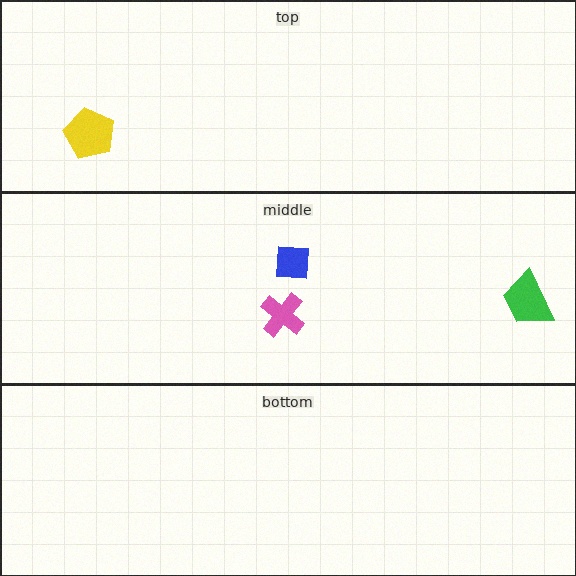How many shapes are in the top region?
1.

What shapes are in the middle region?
The pink cross, the blue square, the green trapezoid.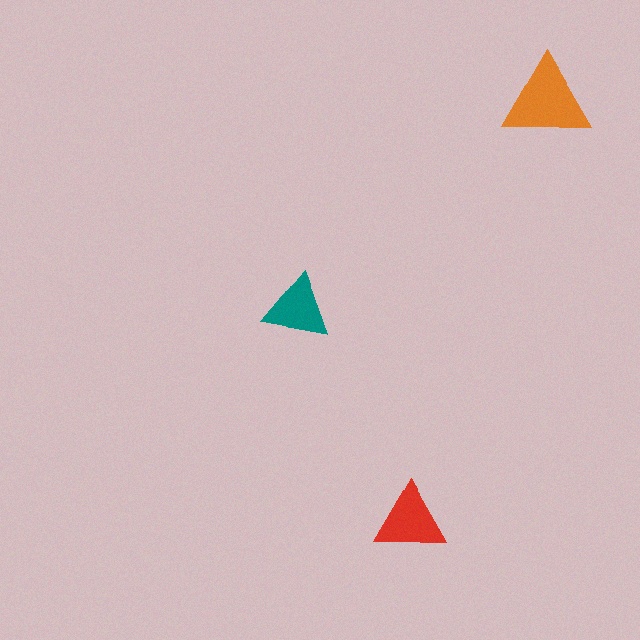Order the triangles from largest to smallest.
the orange one, the red one, the teal one.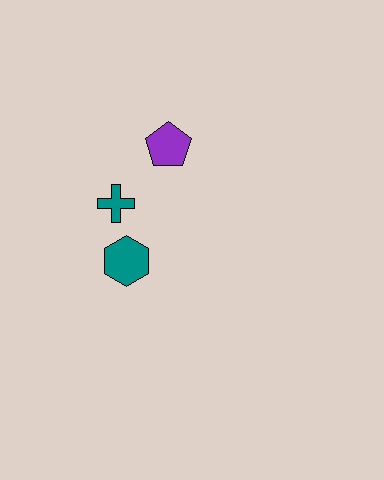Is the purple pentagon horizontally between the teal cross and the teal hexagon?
No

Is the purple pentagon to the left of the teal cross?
No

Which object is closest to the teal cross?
The teal hexagon is closest to the teal cross.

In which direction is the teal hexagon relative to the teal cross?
The teal hexagon is below the teal cross.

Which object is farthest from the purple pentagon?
The teal hexagon is farthest from the purple pentagon.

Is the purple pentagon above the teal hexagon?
Yes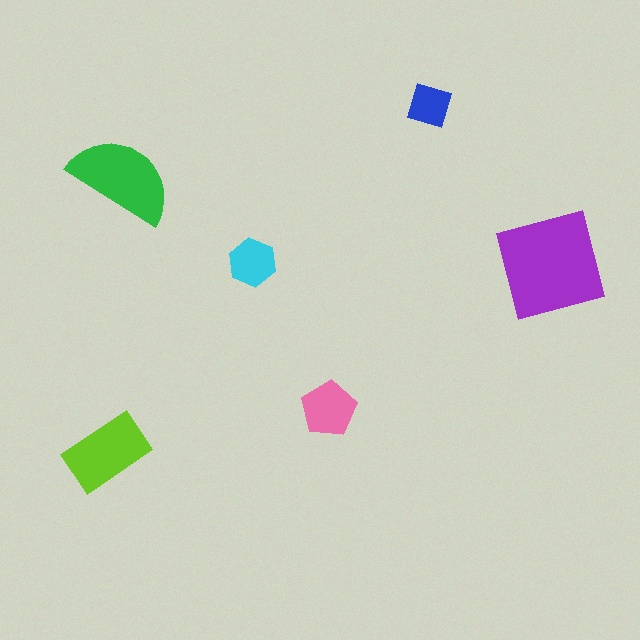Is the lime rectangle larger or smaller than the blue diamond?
Larger.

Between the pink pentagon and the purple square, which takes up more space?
The purple square.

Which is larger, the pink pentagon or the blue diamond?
The pink pentagon.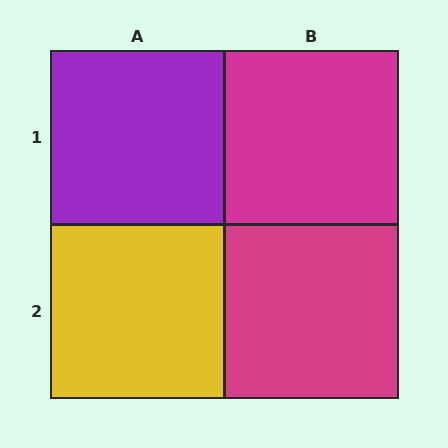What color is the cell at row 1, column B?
Magenta.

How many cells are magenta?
2 cells are magenta.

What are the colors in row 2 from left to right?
Yellow, magenta.